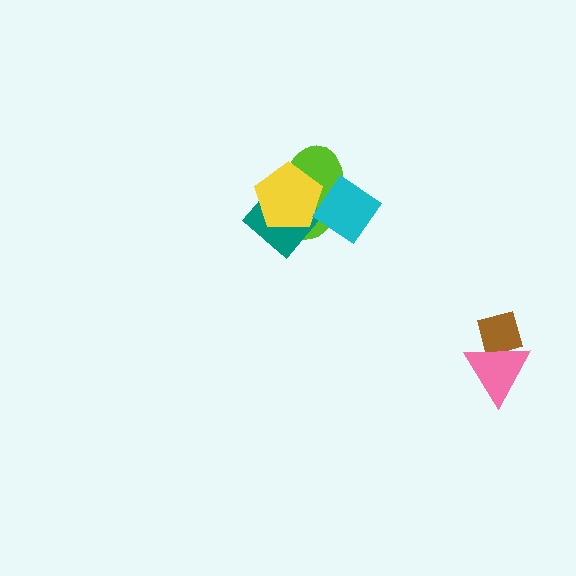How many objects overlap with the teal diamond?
3 objects overlap with the teal diamond.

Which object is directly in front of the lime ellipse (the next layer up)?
The teal diamond is directly in front of the lime ellipse.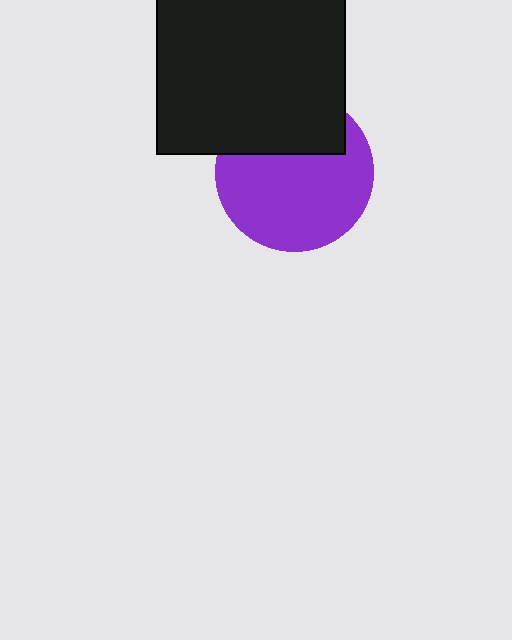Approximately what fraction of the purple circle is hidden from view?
Roughly 33% of the purple circle is hidden behind the black square.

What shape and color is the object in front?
The object in front is a black square.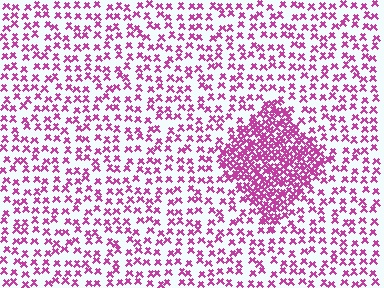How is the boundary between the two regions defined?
The boundary is defined by a change in element density (approximately 2.7x ratio). All elements are the same color, size, and shape.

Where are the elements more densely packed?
The elements are more densely packed inside the diamond boundary.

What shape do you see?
I see a diamond.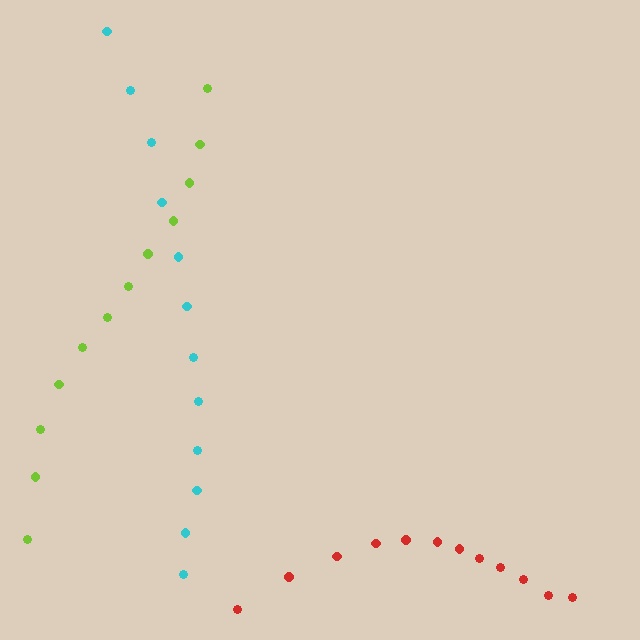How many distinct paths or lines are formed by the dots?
There are 3 distinct paths.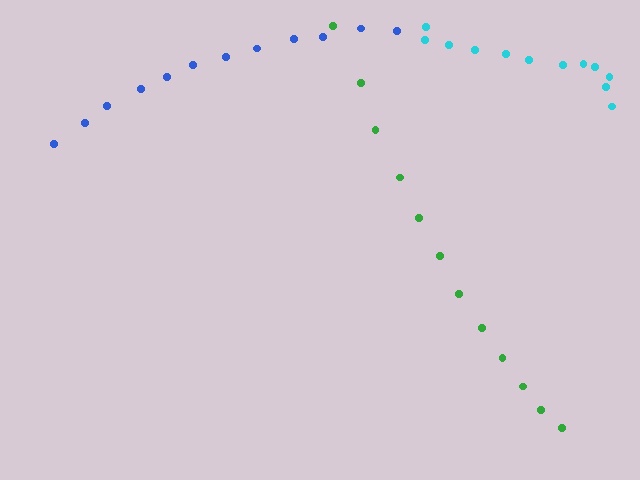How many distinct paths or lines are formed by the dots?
There are 3 distinct paths.